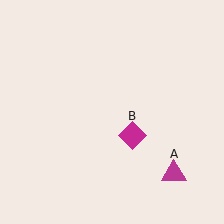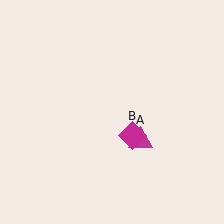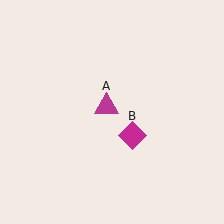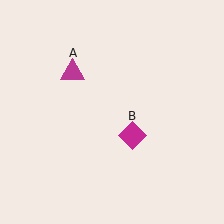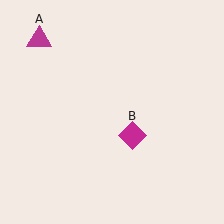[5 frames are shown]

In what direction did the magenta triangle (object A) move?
The magenta triangle (object A) moved up and to the left.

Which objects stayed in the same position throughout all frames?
Magenta diamond (object B) remained stationary.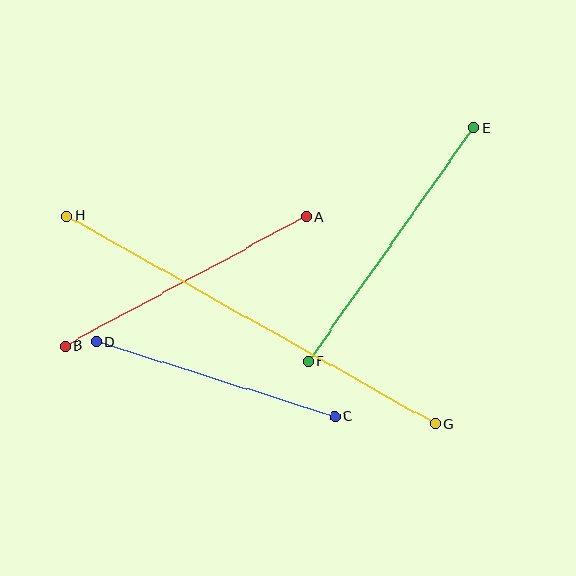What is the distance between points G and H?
The distance is approximately 423 pixels.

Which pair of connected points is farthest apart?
Points G and H are farthest apart.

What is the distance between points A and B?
The distance is approximately 274 pixels.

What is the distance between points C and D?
The distance is approximately 250 pixels.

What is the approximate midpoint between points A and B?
The midpoint is at approximately (186, 281) pixels.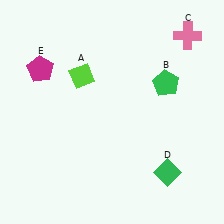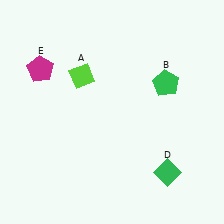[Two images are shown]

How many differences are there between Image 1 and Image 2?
There is 1 difference between the two images.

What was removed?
The pink cross (C) was removed in Image 2.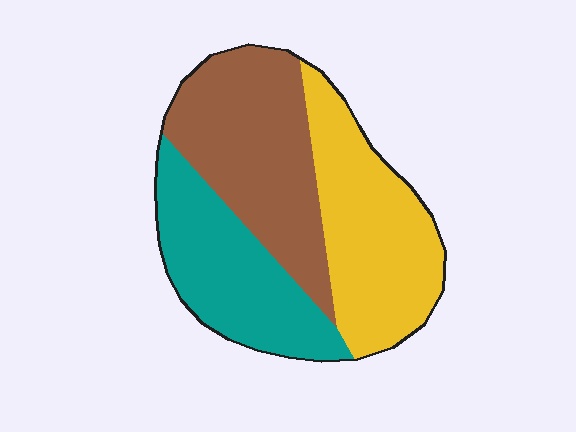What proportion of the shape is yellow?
Yellow covers roughly 35% of the shape.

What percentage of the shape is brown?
Brown covers 36% of the shape.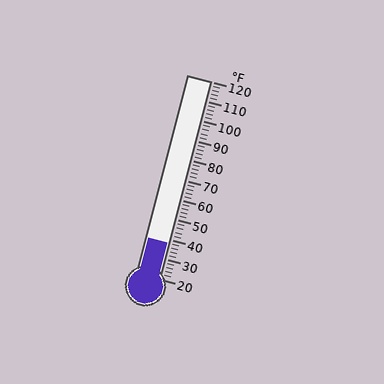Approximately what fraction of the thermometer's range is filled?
The thermometer is filled to approximately 20% of its range.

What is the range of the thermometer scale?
The thermometer scale ranges from 20°F to 120°F.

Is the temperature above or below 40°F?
The temperature is below 40°F.